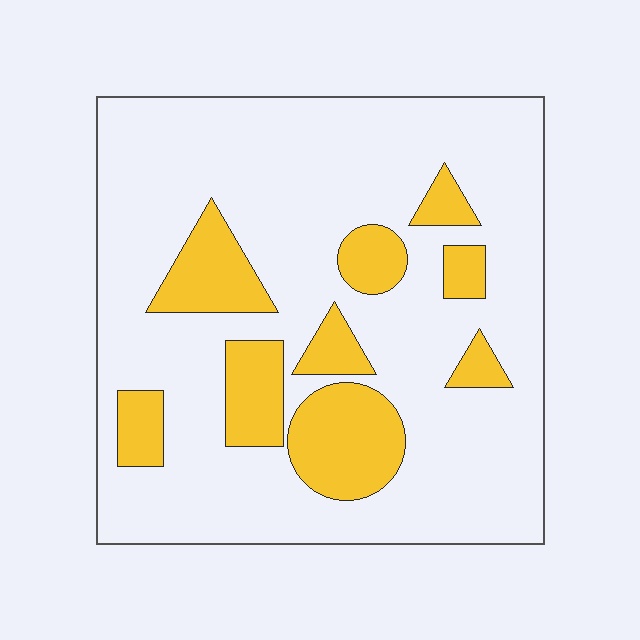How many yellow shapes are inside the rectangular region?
9.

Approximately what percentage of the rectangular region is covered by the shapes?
Approximately 20%.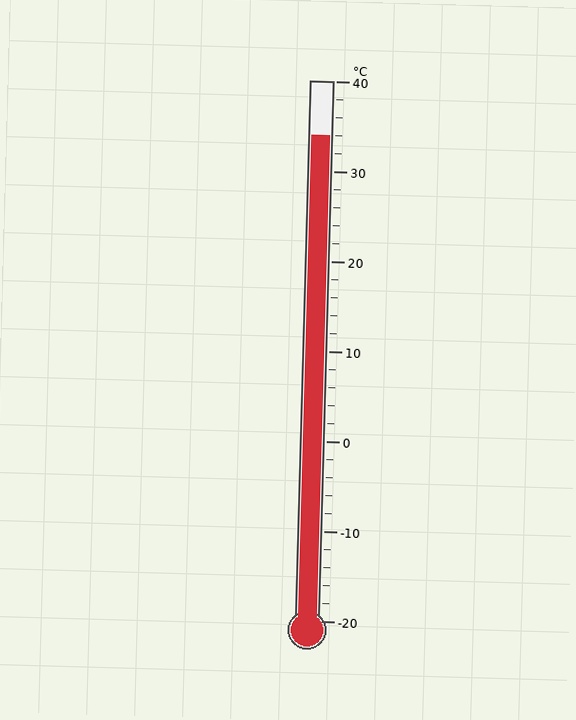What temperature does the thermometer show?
The thermometer shows approximately 34°C.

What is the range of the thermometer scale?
The thermometer scale ranges from -20°C to 40°C.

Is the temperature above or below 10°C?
The temperature is above 10°C.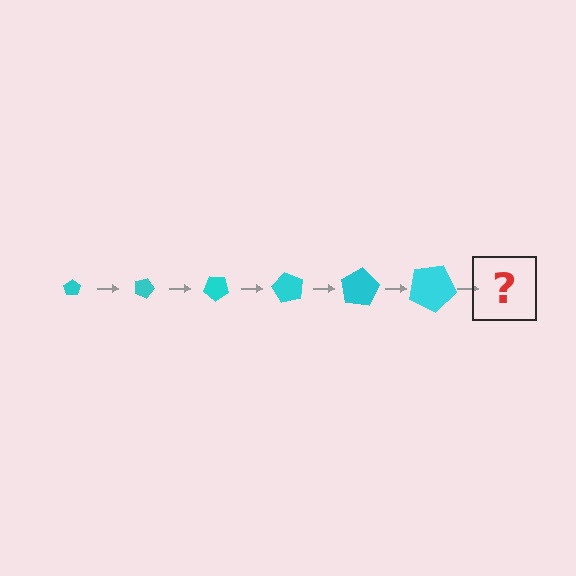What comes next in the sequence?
The next element should be a pentagon, larger than the previous one and rotated 120 degrees from the start.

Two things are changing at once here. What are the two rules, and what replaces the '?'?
The two rules are that the pentagon grows larger each step and it rotates 20 degrees each step. The '?' should be a pentagon, larger than the previous one and rotated 120 degrees from the start.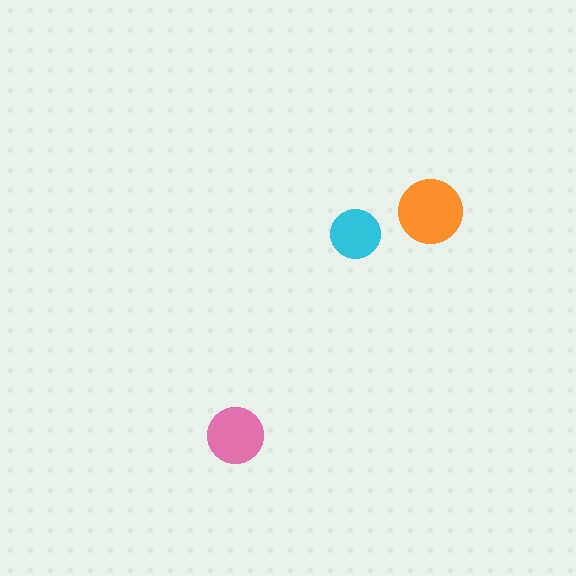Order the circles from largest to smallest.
the orange one, the pink one, the cyan one.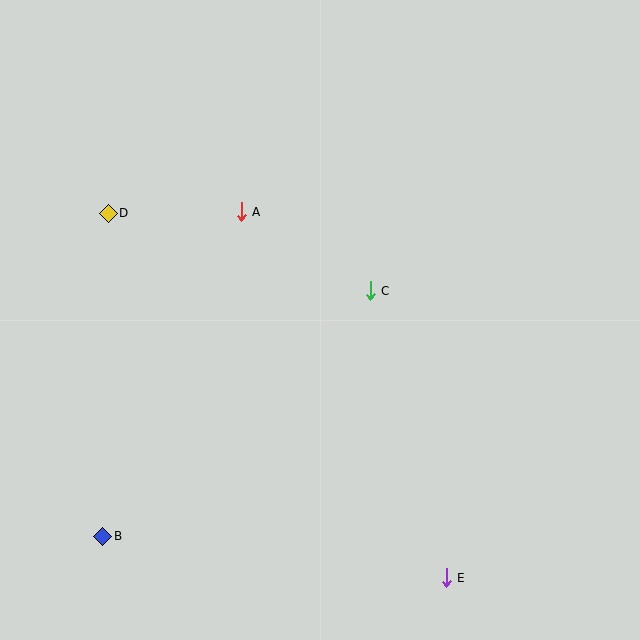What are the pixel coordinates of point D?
Point D is at (108, 213).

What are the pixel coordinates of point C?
Point C is at (370, 291).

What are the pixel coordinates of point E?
Point E is at (446, 578).